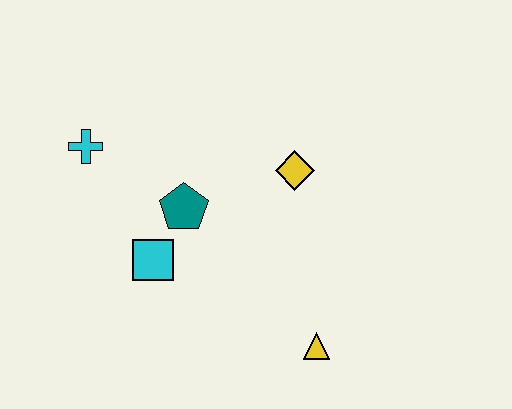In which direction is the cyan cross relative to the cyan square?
The cyan cross is above the cyan square.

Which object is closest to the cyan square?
The teal pentagon is closest to the cyan square.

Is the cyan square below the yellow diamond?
Yes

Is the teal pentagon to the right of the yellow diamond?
No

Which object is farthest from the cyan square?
The yellow triangle is farthest from the cyan square.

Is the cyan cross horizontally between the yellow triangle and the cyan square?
No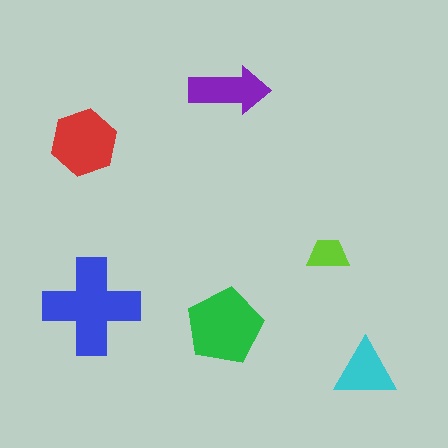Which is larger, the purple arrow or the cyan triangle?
The purple arrow.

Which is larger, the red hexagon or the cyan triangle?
The red hexagon.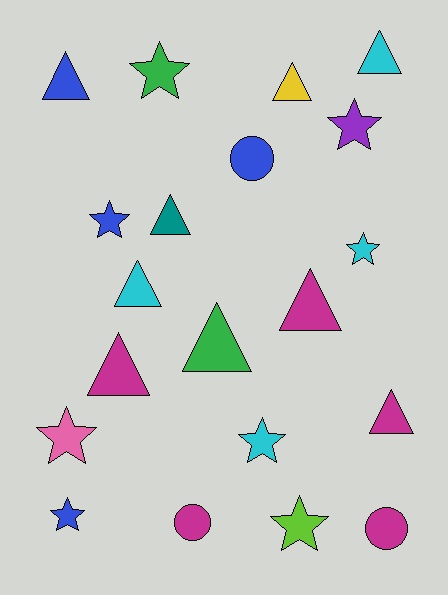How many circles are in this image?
There are 3 circles.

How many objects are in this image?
There are 20 objects.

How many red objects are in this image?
There are no red objects.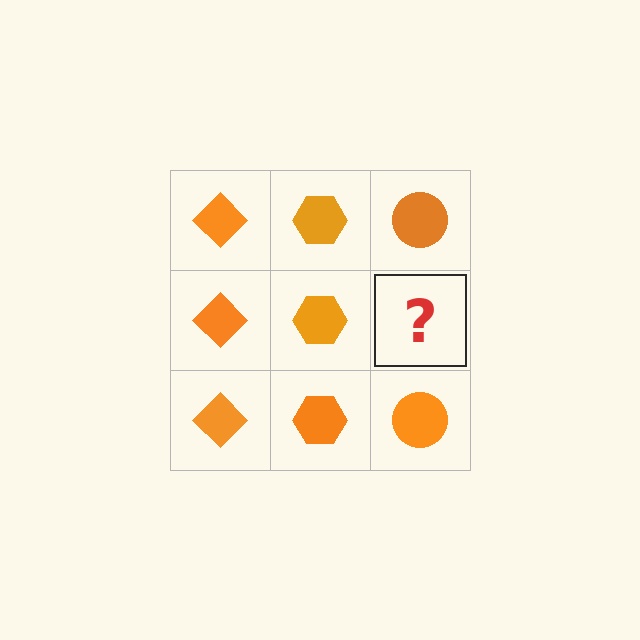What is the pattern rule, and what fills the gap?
The rule is that each column has a consistent shape. The gap should be filled with an orange circle.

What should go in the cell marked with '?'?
The missing cell should contain an orange circle.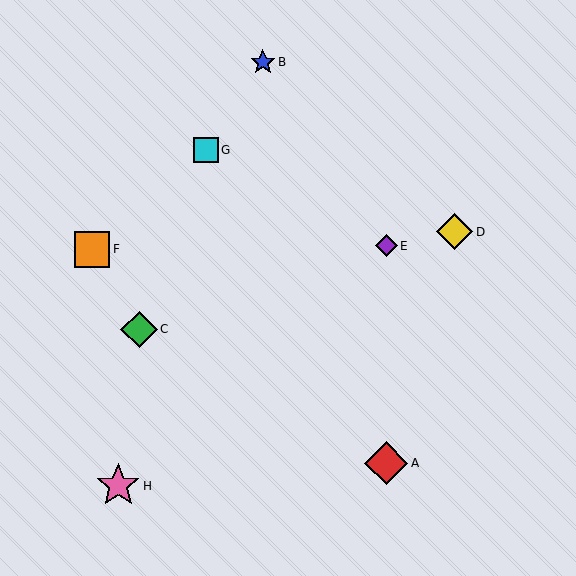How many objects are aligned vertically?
2 objects (A, E) are aligned vertically.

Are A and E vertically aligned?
Yes, both are at x≈386.